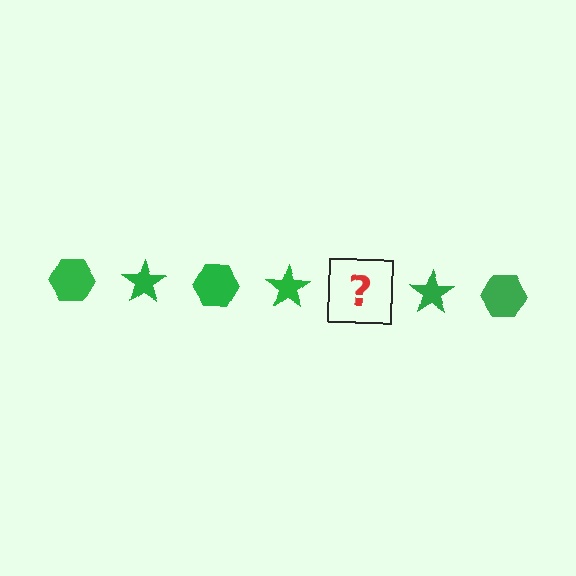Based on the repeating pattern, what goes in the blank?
The blank should be a green hexagon.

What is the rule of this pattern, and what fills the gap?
The rule is that the pattern cycles through hexagon, star shapes in green. The gap should be filled with a green hexagon.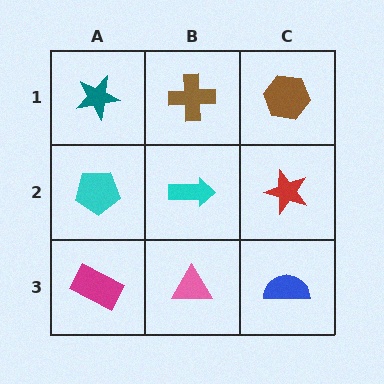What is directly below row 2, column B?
A pink triangle.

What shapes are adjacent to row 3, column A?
A cyan pentagon (row 2, column A), a pink triangle (row 3, column B).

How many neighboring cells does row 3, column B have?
3.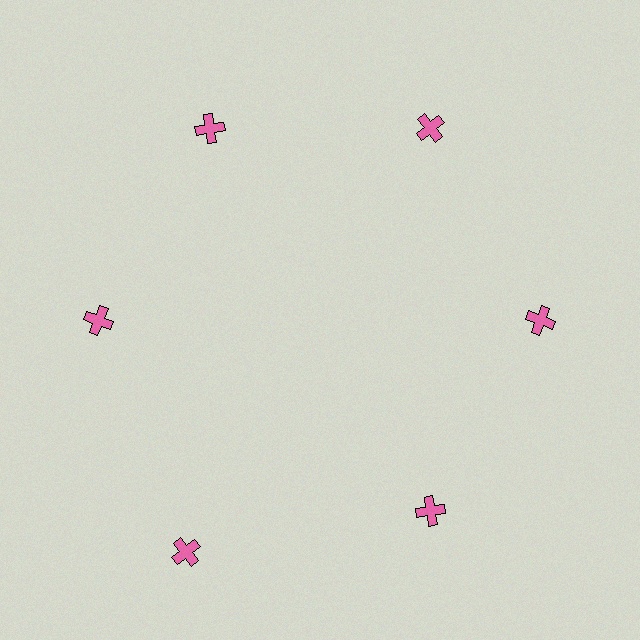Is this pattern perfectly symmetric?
No. The 6 pink crosses are arranged in a ring, but one element near the 7 o'clock position is pushed outward from the center, breaking the 6-fold rotational symmetry.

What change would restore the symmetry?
The symmetry would be restored by moving it inward, back onto the ring so that all 6 crosses sit at equal angles and equal distance from the center.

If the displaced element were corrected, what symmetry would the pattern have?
It would have 6-fold rotational symmetry — the pattern would map onto itself every 60 degrees.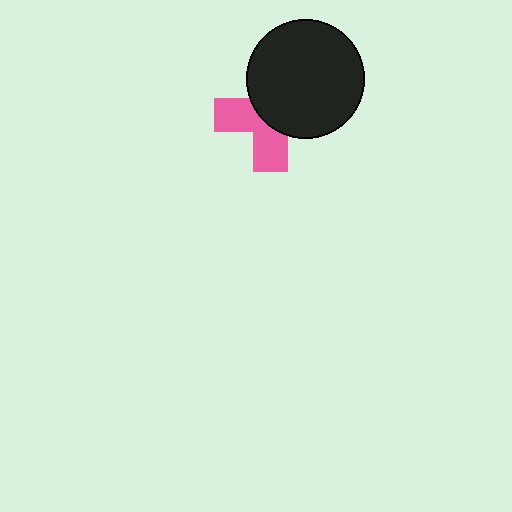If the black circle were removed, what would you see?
You would see the complete pink cross.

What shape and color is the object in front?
The object in front is a black circle.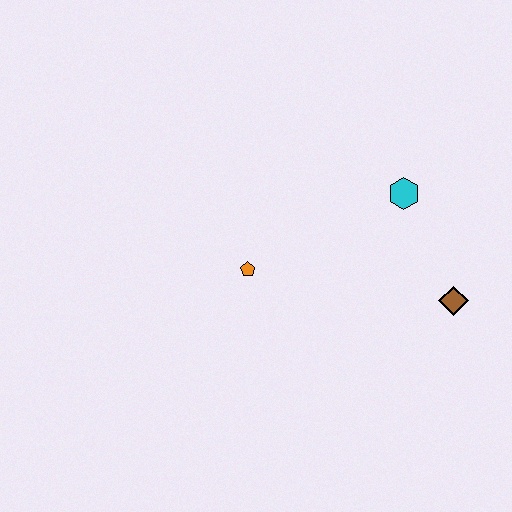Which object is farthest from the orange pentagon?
The brown diamond is farthest from the orange pentagon.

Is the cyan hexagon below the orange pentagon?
No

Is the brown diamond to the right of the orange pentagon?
Yes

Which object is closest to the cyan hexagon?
The brown diamond is closest to the cyan hexagon.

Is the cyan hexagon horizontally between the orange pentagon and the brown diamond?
Yes